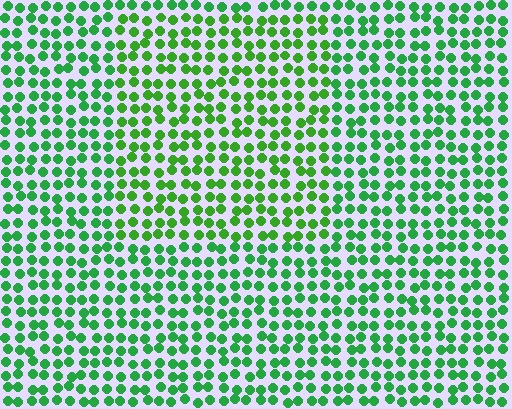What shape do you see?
I see a rectangle.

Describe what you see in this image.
The image is filled with small green elements in a uniform arrangement. A rectangle-shaped region is visible where the elements are tinted to a slightly different hue, forming a subtle color boundary.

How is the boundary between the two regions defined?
The boundary is defined purely by a slight shift in hue (about 21 degrees). Spacing, size, and orientation are identical on both sides.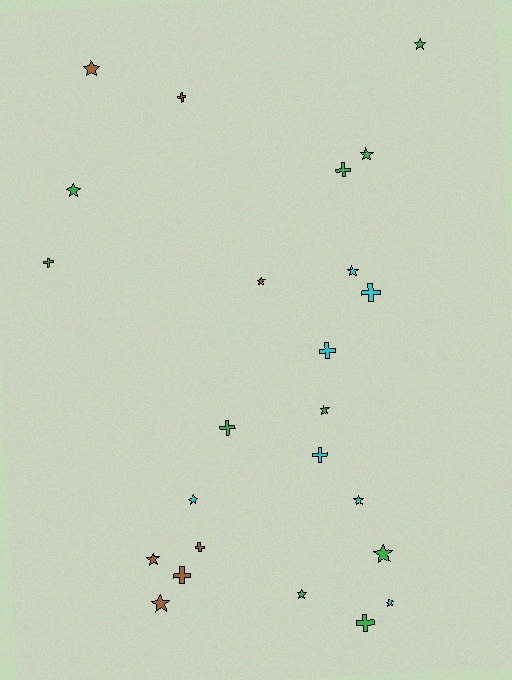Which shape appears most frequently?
Star, with 14 objects.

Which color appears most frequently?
Green, with 10 objects.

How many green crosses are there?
There are 4 green crosses.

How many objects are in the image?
There are 24 objects.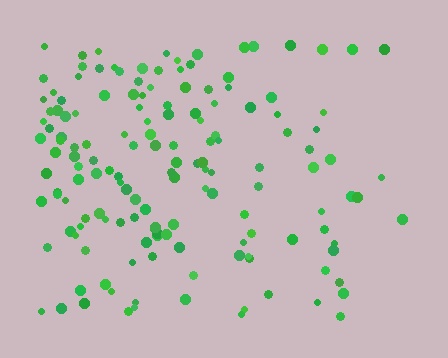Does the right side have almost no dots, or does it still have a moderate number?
Still a moderate number, just noticeably fewer than the left.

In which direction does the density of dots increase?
From right to left, with the left side densest.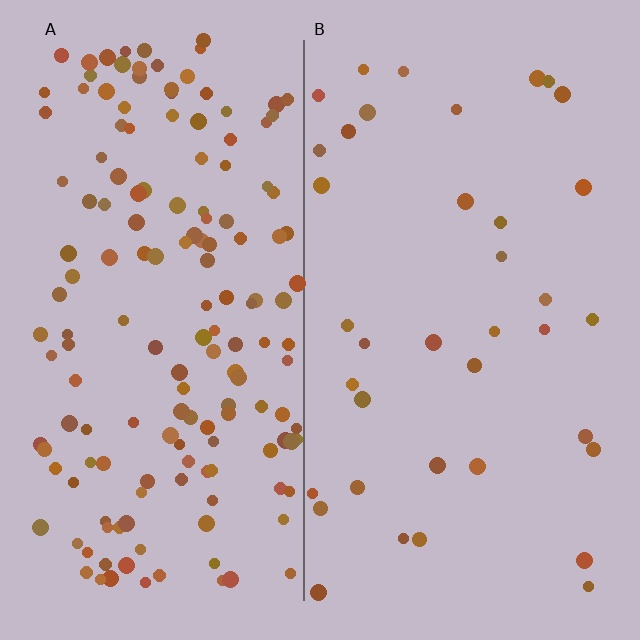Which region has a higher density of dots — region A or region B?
A (the left).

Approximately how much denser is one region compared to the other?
Approximately 4.2× — region A over region B.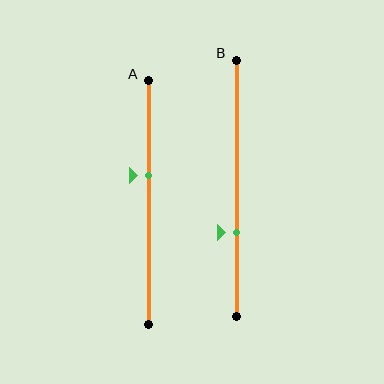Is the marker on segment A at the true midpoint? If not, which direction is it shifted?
No, the marker on segment A is shifted upward by about 11% of the segment length.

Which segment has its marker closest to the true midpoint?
Segment A has its marker closest to the true midpoint.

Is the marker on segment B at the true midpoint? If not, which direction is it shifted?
No, the marker on segment B is shifted downward by about 17% of the segment length.